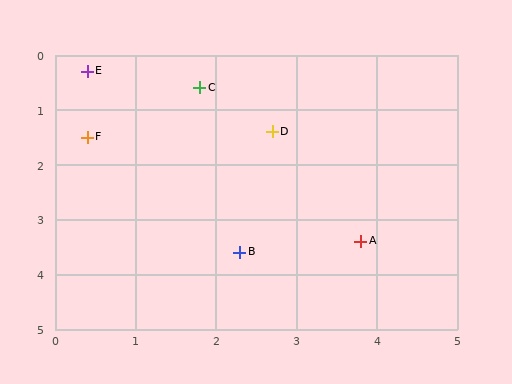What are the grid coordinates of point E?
Point E is at approximately (0.4, 0.3).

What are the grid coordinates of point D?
Point D is at approximately (2.7, 1.4).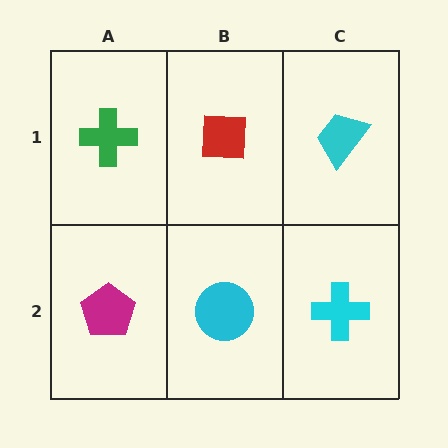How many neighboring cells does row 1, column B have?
3.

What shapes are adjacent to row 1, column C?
A cyan cross (row 2, column C), a red square (row 1, column B).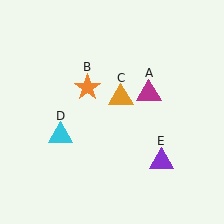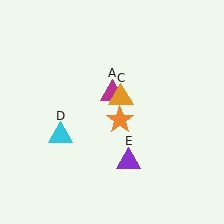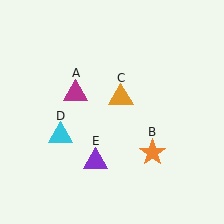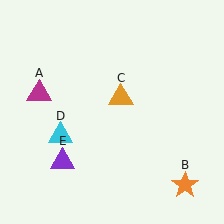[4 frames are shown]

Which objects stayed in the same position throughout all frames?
Orange triangle (object C) and cyan triangle (object D) remained stationary.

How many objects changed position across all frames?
3 objects changed position: magenta triangle (object A), orange star (object B), purple triangle (object E).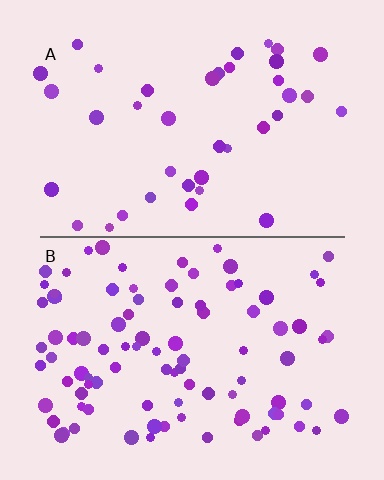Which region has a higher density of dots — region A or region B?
B (the bottom).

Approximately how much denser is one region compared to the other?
Approximately 2.5× — region B over region A.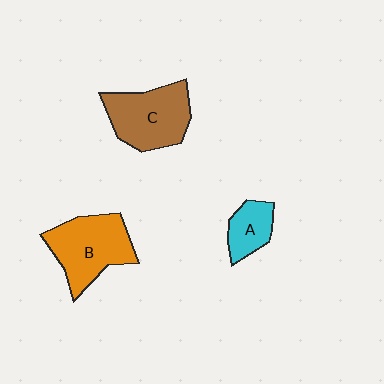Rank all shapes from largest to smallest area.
From largest to smallest: B (orange), C (brown), A (cyan).